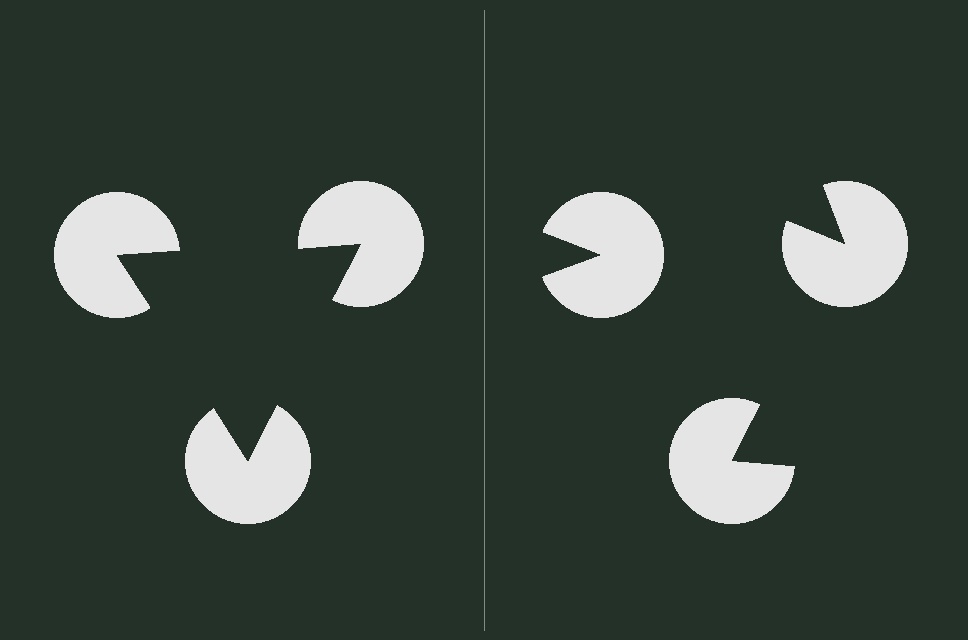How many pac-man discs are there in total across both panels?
6 — 3 on each side.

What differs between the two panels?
The pac-man discs are positioned identically on both sides; only the wedge orientations differ. On the left they align to a triangle; on the right they are misaligned.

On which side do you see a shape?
An illusory triangle appears on the left side. On the right side the wedge cuts are rotated, so no coherent shape forms.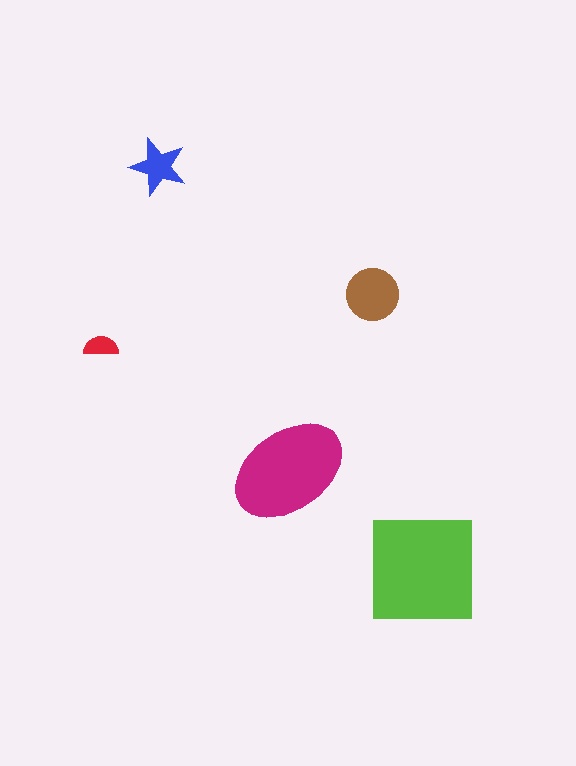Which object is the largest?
The lime square.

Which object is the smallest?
The red semicircle.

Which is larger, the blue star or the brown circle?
The brown circle.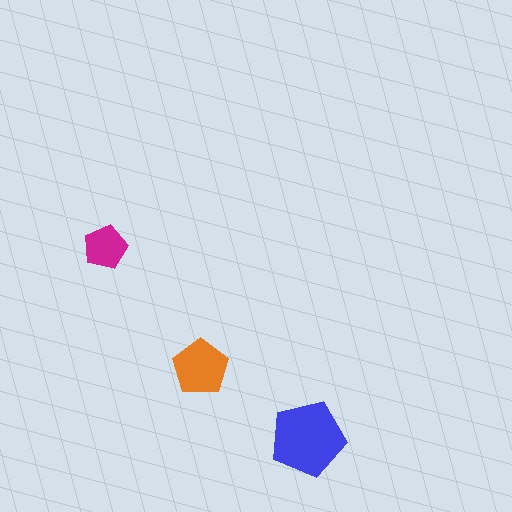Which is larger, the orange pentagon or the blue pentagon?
The blue one.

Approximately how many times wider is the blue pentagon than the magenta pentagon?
About 1.5 times wider.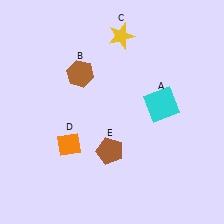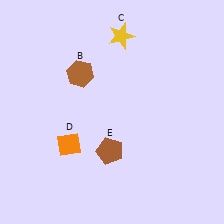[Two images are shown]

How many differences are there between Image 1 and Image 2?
There is 1 difference between the two images.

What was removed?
The cyan square (A) was removed in Image 2.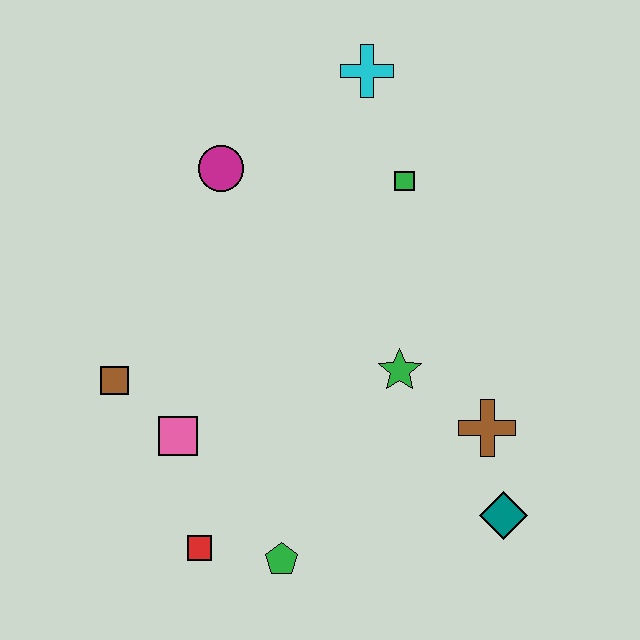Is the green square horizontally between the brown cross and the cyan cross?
Yes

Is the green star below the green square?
Yes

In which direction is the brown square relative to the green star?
The brown square is to the left of the green star.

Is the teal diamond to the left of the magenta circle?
No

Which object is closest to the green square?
The cyan cross is closest to the green square.